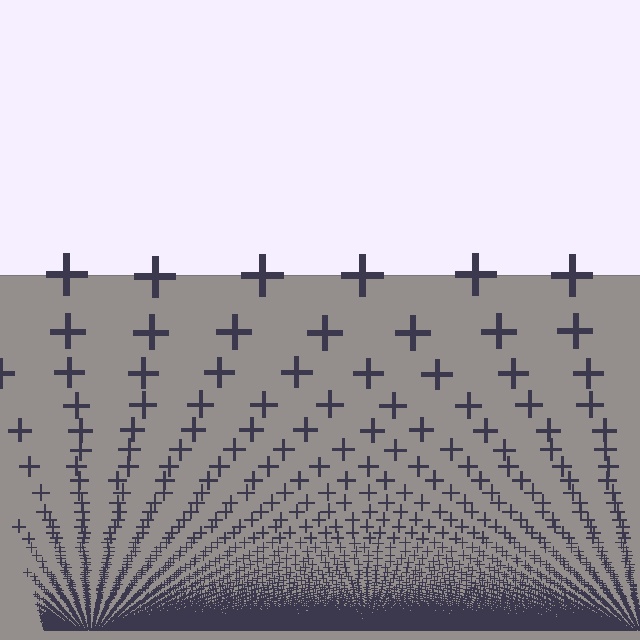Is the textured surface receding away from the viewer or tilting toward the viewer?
The surface appears to tilt toward the viewer. Texture elements get larger and sparser toward the top.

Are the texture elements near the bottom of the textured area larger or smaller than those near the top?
Smaller. The gradient is inverted — elements near the bottom are smaller and denser.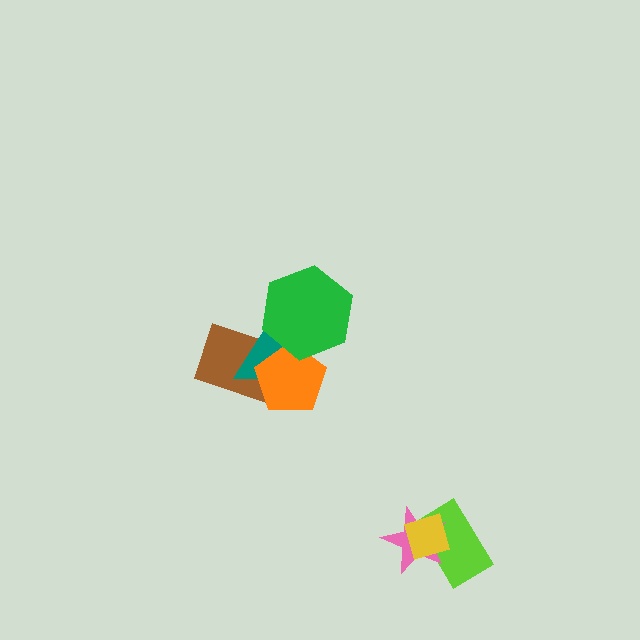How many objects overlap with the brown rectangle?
3 objects overlap with the brown rectangle.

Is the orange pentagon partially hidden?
Yes, it is partially covered by another shape.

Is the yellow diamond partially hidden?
No, no other shape covers it.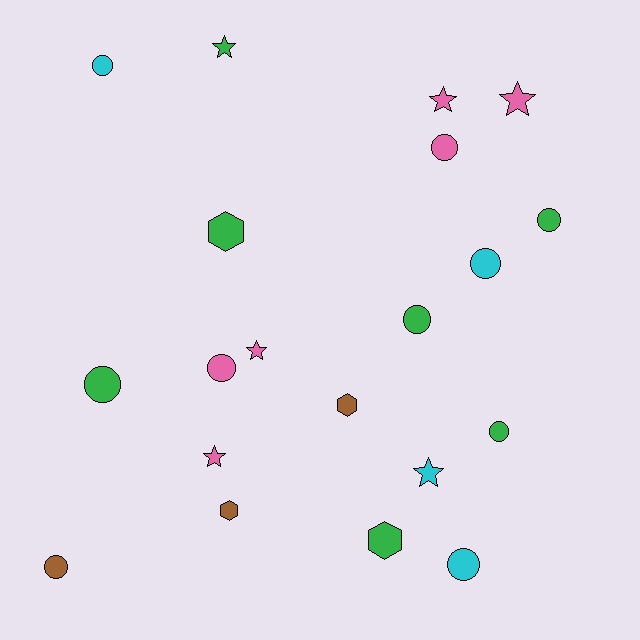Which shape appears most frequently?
Circle, with 10 objects.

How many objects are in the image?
There are 20 objects.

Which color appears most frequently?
Green, with 7 objects.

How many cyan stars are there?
There is 1 cyan star.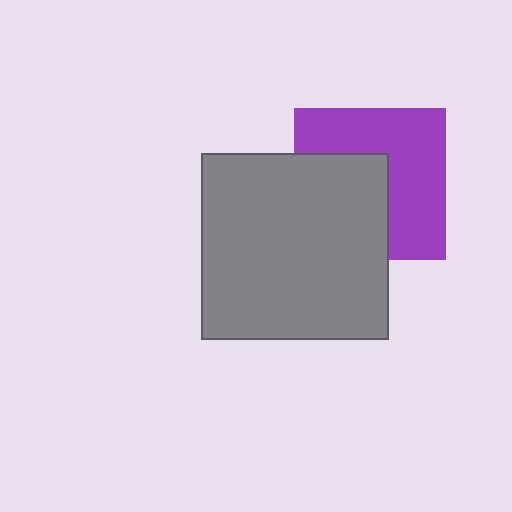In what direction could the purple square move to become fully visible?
The purple square could move toward the upper-right. That would shift it out from behind the gray square entirely.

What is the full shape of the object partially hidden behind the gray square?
The partially hidden object is a purple square.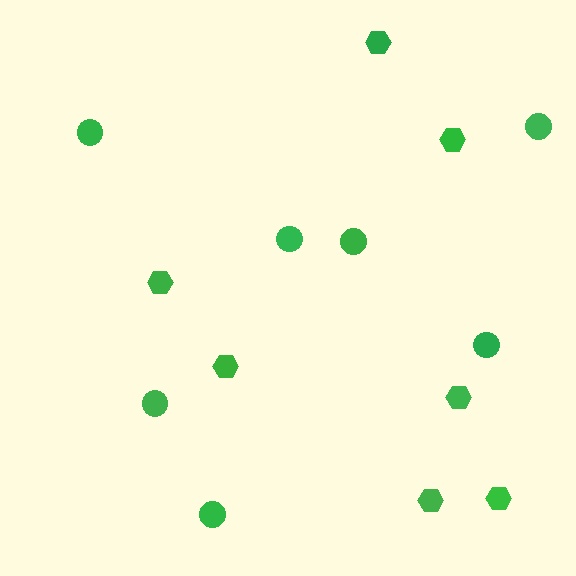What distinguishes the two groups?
There are 2 groups: one group of circles (7) and one group of hexagons (7).